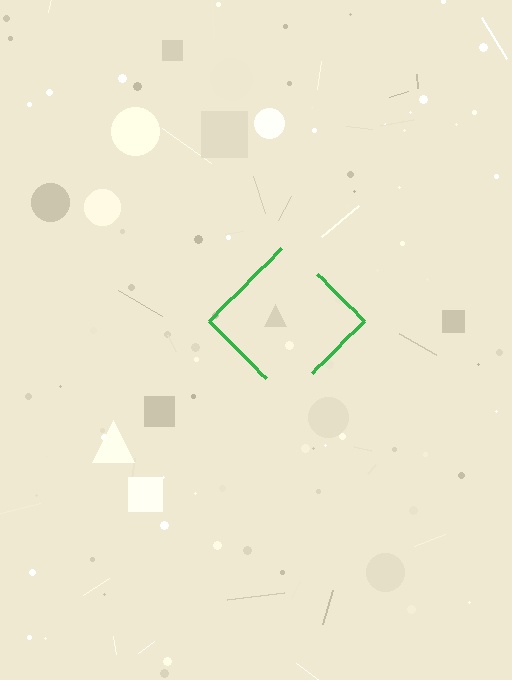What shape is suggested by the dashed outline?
The dashed outline suggests a diamond.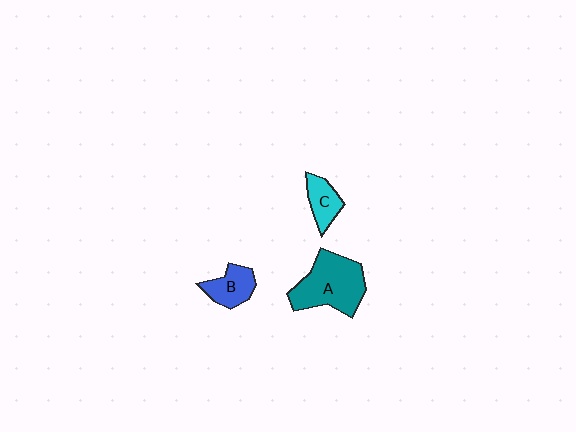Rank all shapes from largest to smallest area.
From largest to smallest: A (teal), B (blue), C (cyan).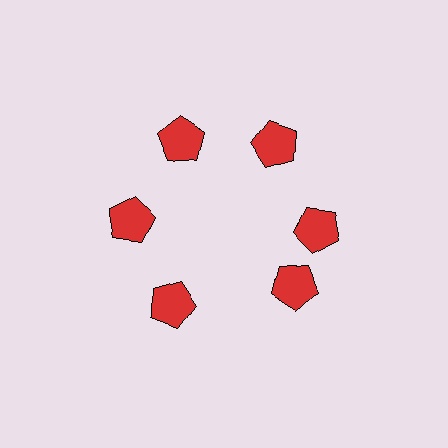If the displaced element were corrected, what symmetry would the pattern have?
It would have 6-fold rotational symmetry — the pattern would map onto itself every 60 degrees.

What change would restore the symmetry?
The symmetry would be restored by rotating it back into even spacing with its neighbors so that all 6 pentagons sit at equal angles and equal distance from the center.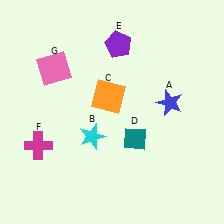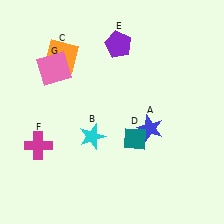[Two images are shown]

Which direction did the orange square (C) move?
The orange square (C) moved left.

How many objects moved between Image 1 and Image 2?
2 objects moved between the two images.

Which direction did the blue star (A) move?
The blue star (A) moved down.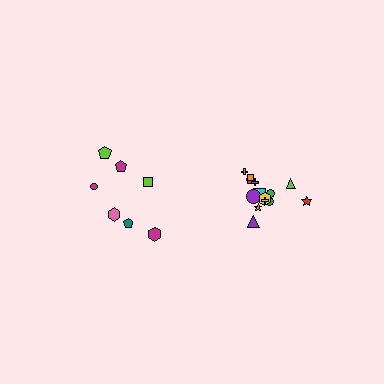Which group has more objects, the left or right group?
The right group.